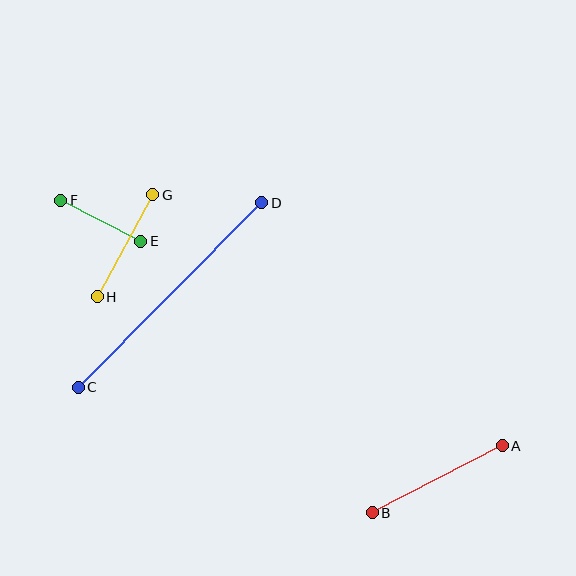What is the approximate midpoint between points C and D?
The midpoint is at approximately (170, 295) pixels.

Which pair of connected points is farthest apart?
Points C and D are farthest apart.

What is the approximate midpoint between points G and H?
The midpoint is at approximately (125, 246) pixels.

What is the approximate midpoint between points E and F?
The midpoint is at approximately (101, 221) pixels.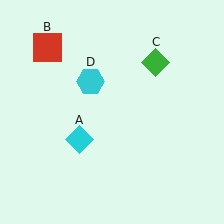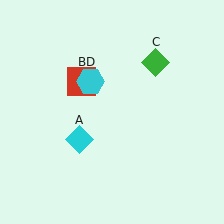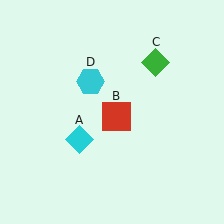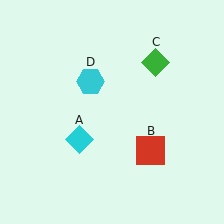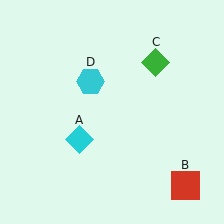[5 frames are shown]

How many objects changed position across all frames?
1 object changed position: red square (object B).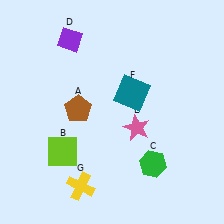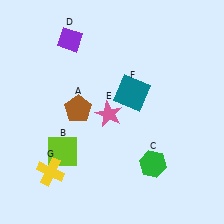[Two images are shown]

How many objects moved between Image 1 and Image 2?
2 objects moved between the two images.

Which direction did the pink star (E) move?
The pink star (E) moved left.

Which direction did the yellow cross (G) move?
The yellow cross (G) moved left.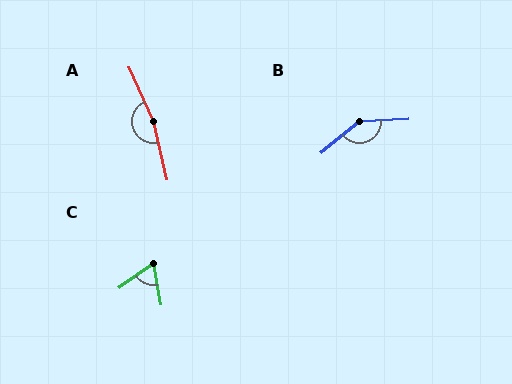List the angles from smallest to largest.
C (65°), B (144°), A (168°).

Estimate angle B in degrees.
Approximately 144 degrees.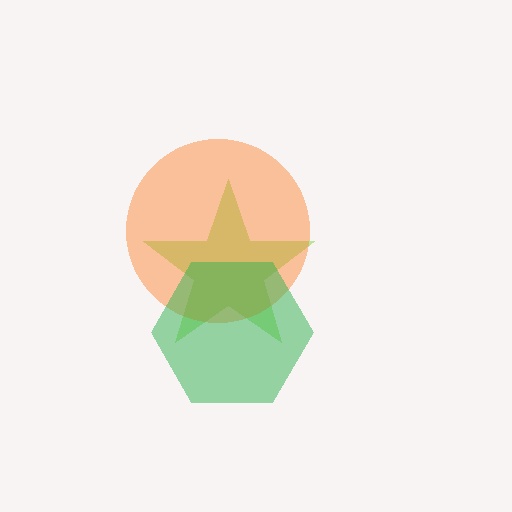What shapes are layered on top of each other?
The layered shapes are: a lime star, an orange circle, a green hexagon.